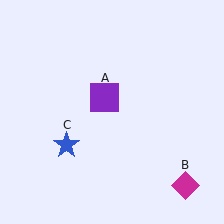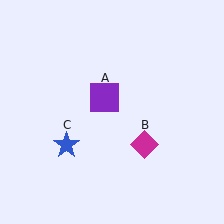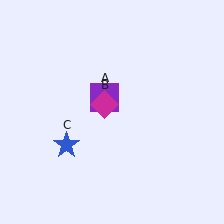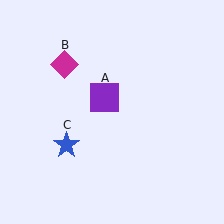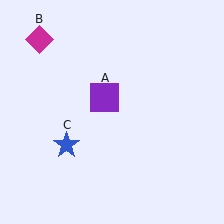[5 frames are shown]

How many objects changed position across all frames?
1 object changed position: magenta diamond (object B).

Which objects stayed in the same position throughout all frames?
Purple square (object A) and blue star (object C) remained stationary.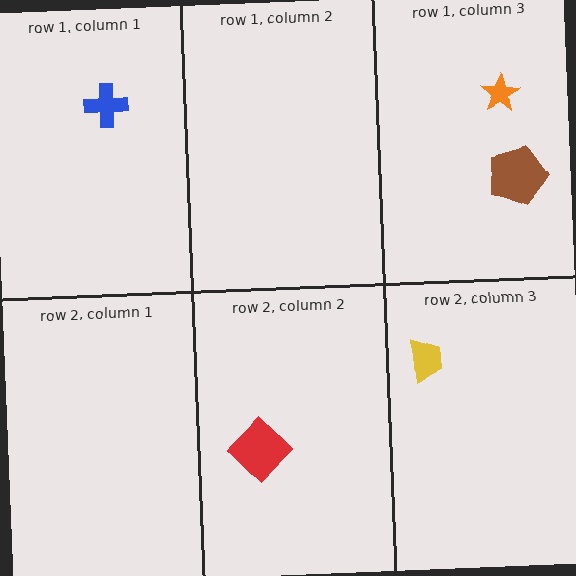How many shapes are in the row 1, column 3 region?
2.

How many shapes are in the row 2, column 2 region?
1.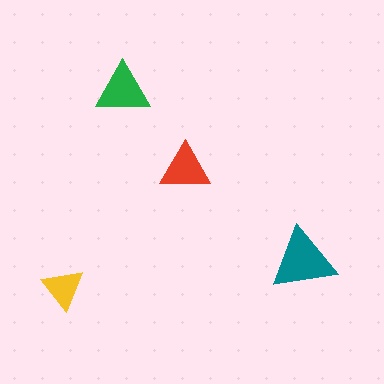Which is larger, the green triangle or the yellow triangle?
The green one.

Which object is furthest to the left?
The yellow triangle is leftmost.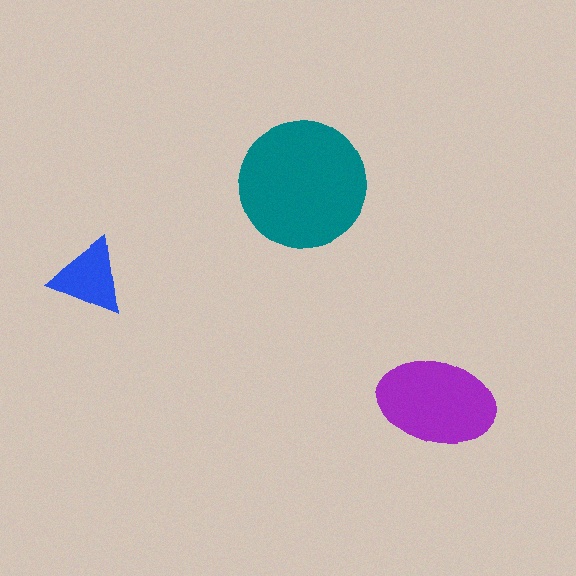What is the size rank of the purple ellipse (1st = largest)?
2nd.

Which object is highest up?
The teal circle is topmost.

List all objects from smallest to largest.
The blue triangle, the purple ellipse, the teal circle.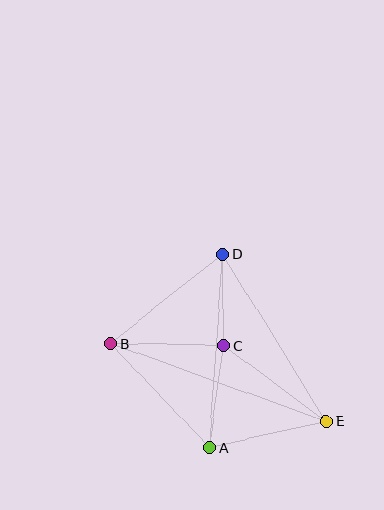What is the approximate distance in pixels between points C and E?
The distance between C and E is approximately 128 pixels.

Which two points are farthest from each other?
Points B and E are farthest from each other.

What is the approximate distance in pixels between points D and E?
The distance between D and E is approximately 197 pixels.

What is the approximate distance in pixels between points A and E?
The distance between A and E is approximately 120 pixels.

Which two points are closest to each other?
Points C and D are closest to each other.